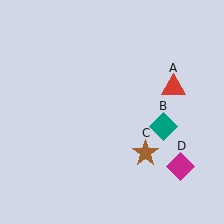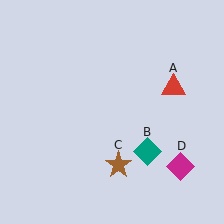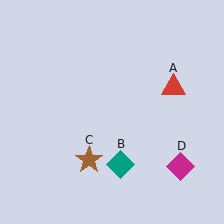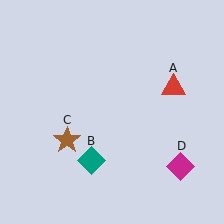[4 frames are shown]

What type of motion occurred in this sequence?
The teal diamond (object B), brown star (object C) rotated clockwise around the center of the scene.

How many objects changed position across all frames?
2 objects changed position: teal diamond (object B), brown star (object C).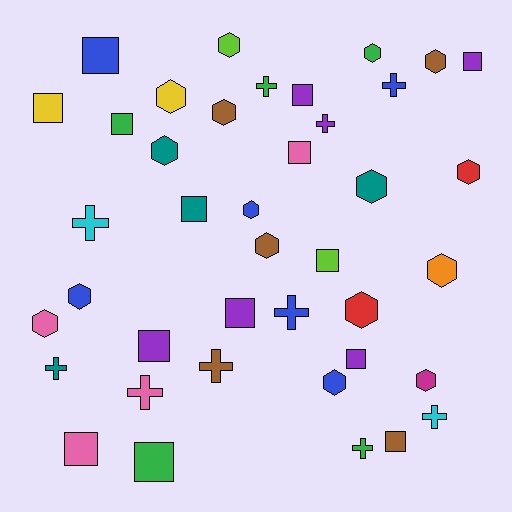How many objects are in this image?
There are 40 objects.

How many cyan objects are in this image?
There are 2 cyan objects.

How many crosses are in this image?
There are 10 crosses.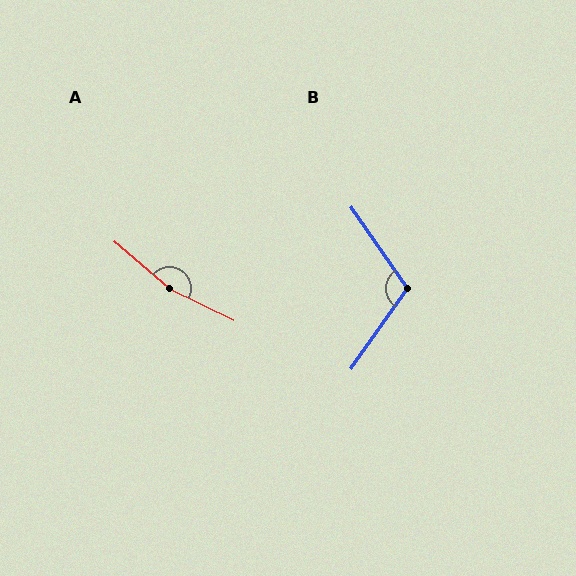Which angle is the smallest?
B, at approximately 110 degrees.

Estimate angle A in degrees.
Approximately 165 degrees.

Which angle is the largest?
A, at approximately 165 degrees.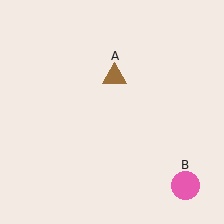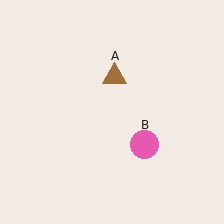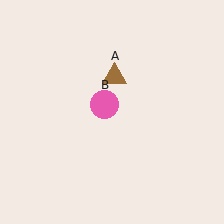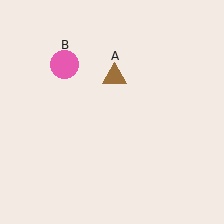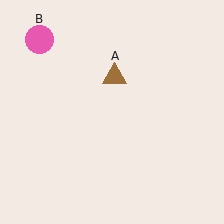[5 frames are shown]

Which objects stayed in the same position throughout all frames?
Brown triangle (object A) remained stationary.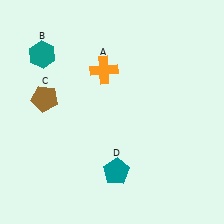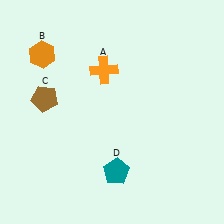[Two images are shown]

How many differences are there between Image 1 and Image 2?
There is 1 difference between the two images.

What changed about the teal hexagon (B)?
In Image 1, B is teal. In Image 2, it changed to orange.